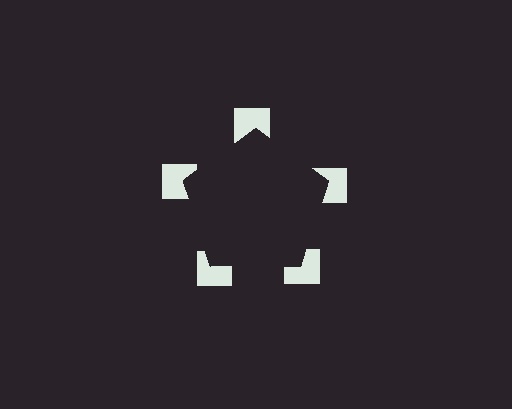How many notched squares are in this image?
There are 5 — one at each vertex of the illusory pentagon.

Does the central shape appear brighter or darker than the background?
It typically appears slightly darker than the background, even though no actual brightness change is drawn.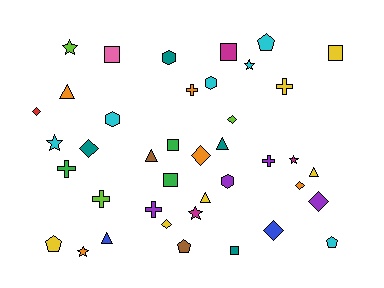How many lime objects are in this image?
There are 3 lime objects.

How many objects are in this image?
There are 40 objects.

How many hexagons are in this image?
There are 4 hexagons.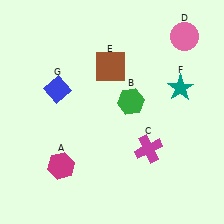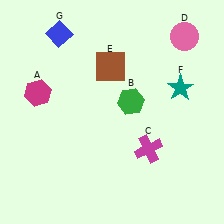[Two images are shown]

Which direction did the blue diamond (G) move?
The blue diamond (G) moved up.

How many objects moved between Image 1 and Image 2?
2 objects moved between the two images.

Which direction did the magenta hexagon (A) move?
The magenta hexagon (A) moved up.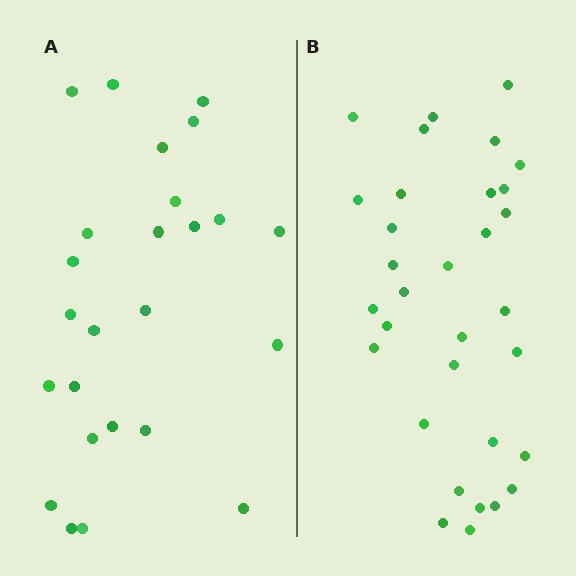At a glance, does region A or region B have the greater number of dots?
Region B (the right region) has more dots.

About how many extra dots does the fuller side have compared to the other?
Region B has roughly 8 or so more dots than region A.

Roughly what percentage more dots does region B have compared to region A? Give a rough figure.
About 30% more.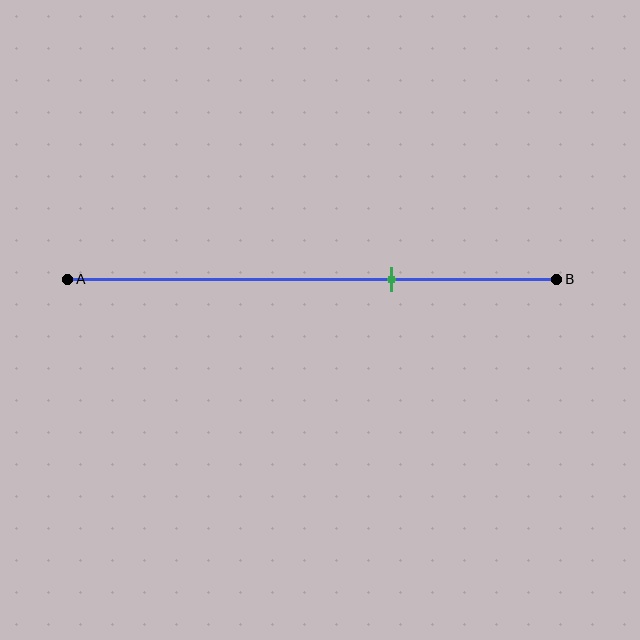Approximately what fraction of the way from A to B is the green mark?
The green mark is approximately 65% of the way from A to B.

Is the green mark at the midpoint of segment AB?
No, the mark is at about 65% from A, not at the 50% midpoint.